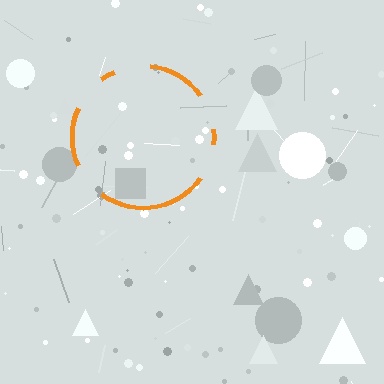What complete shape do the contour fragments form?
The contour fragments form a circle.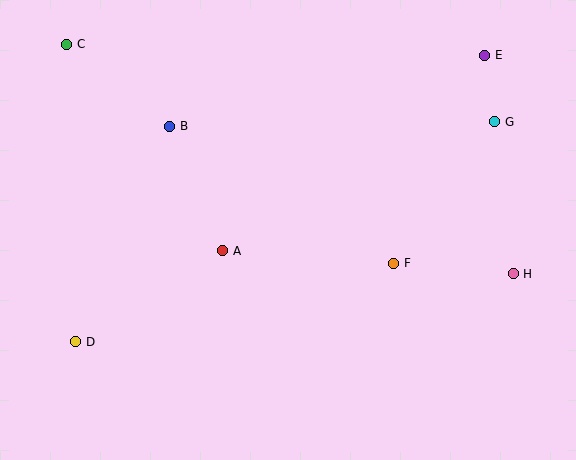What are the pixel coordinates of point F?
Point F is at (394, 263).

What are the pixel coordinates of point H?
Point H is at (513, 274).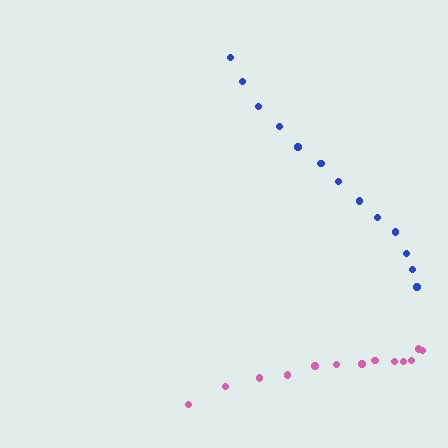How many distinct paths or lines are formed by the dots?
There are 2 distinct paths.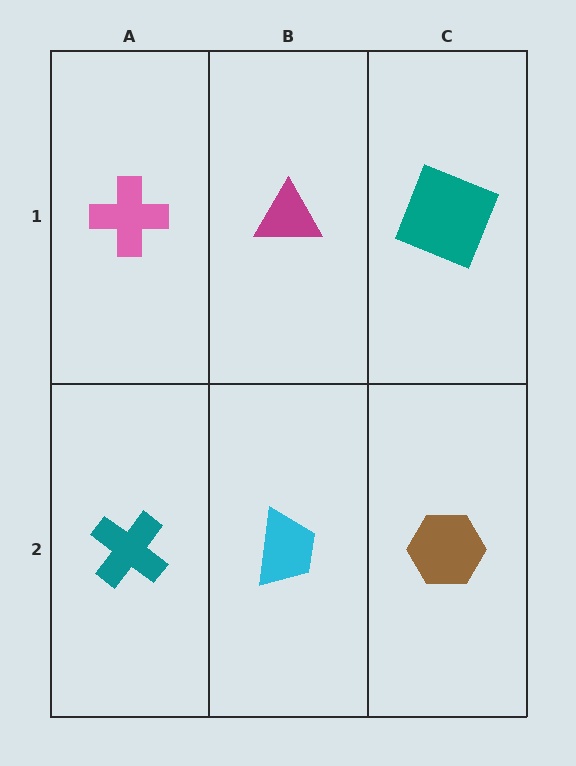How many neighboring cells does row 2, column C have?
2.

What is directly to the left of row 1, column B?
A pink cross.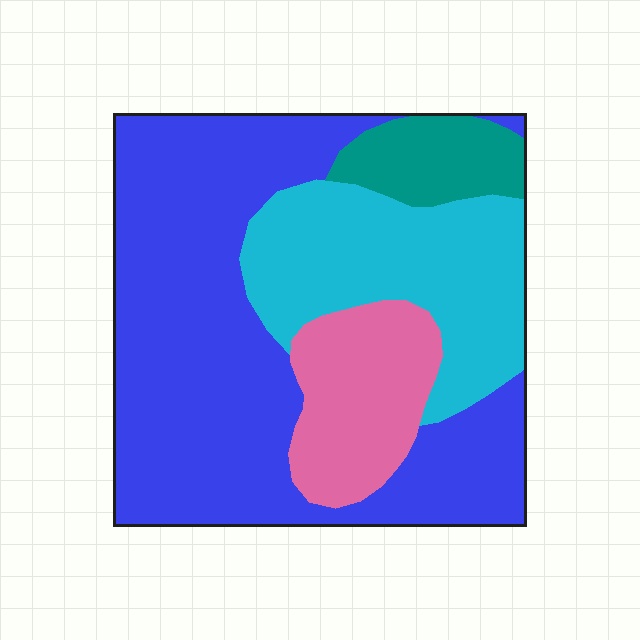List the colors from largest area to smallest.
From largest to smallest: blue, cyan, pink, teal.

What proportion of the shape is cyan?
Cyan covers about 25% of the shape.